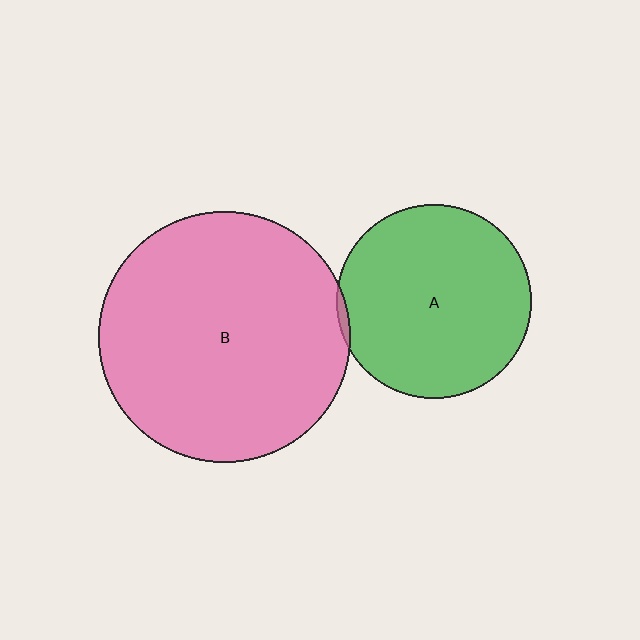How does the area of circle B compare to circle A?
Approximately 1.7 times.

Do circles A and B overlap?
Yes.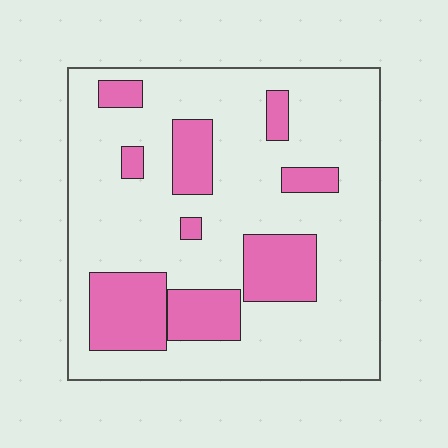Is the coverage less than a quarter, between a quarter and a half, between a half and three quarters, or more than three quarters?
Less than a quarter.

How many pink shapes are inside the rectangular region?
9.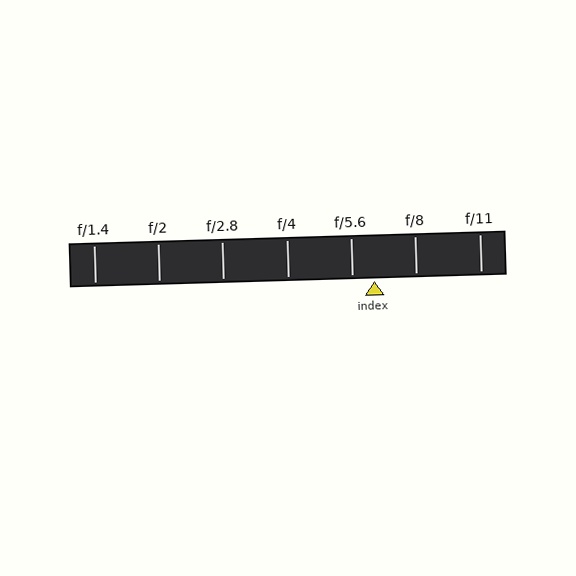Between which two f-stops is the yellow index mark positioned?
The index mark is between f/5.6 and f/8.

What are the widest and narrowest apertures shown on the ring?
The widest aperture shown is f/1.4 and the narrowest is f/11.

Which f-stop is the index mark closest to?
The index mark is closest to f/5.6.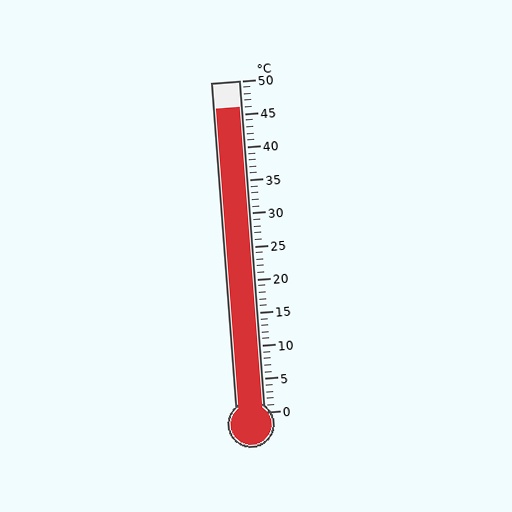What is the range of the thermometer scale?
The thermometer scale ranges from 0°C to 50°C.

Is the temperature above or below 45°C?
The temperature is above 45°C.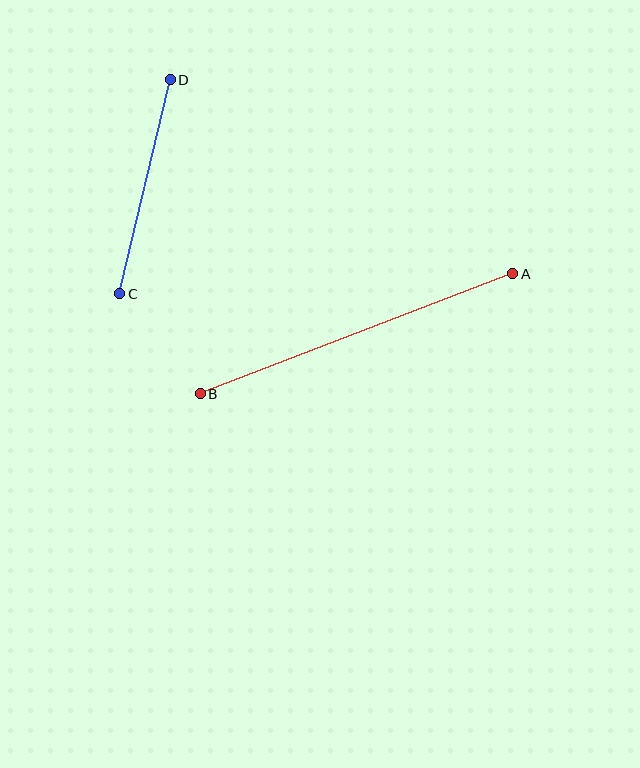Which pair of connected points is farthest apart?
Points A and B are farthest apart.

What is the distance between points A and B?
The distance is approximately 335 pixels.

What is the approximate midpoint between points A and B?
The midpoint is at approximately (356, 334) pixels.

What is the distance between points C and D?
The distance is approximately 220 pixels.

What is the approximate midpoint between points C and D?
The midpoint is at approximately (145, 187) pixels.